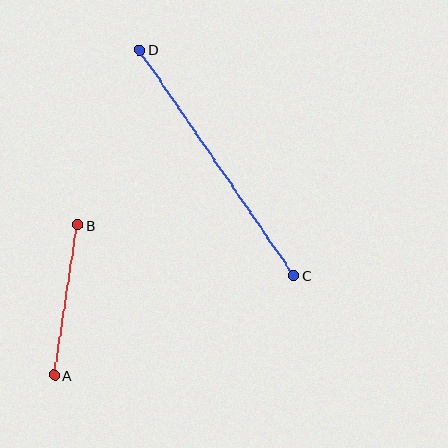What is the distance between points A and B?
The distance is approximately 152 pixels.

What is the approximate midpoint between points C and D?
The midpoint is at approximately (217, 163) pixels.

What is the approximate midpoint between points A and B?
The midpoint is at approximately (66, 300) pixels.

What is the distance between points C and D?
The distance is approximately 273 pixels.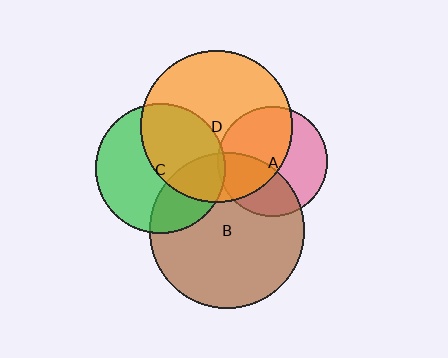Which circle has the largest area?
Circle B (brown).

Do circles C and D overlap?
Yes.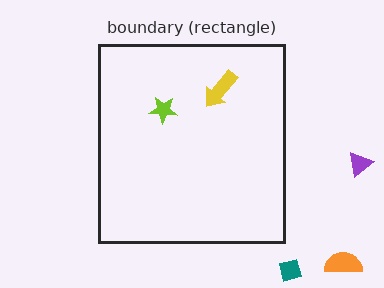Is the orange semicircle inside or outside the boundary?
Outside.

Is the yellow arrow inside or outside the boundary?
Inside.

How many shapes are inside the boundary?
2 inside, 3 outside.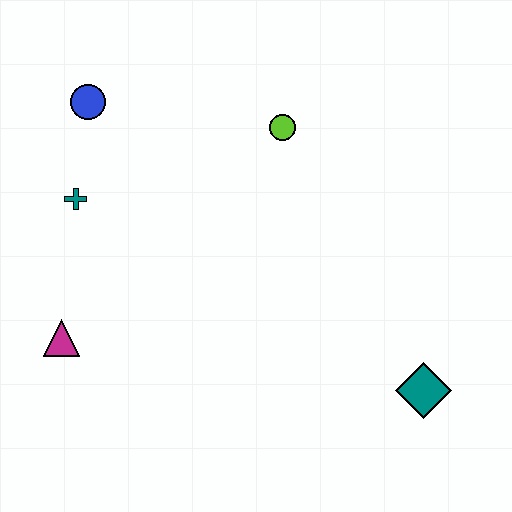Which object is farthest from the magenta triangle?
The teal diamond is farthest from the magenta triangle.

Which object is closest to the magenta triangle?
The teal cross is closest to the magenta triangle.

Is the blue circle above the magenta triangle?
Yes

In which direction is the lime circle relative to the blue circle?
The lime circle is to the right of the blue circle.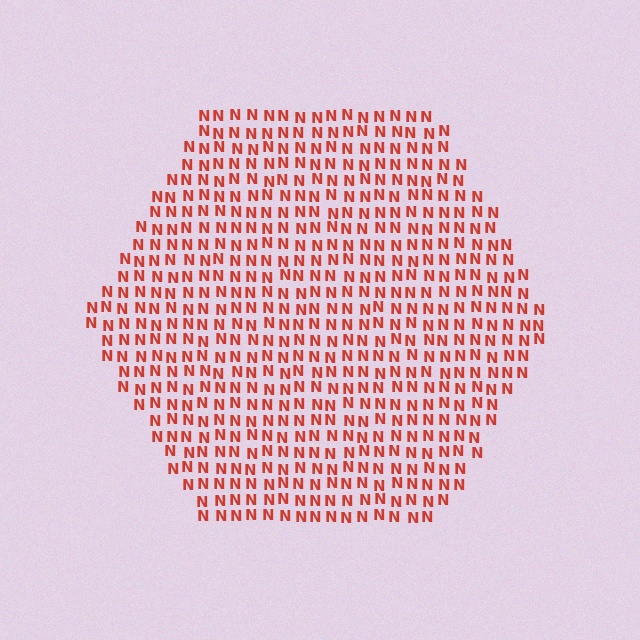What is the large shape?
The large shape is a hexagon.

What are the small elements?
The small elements are letter N's.